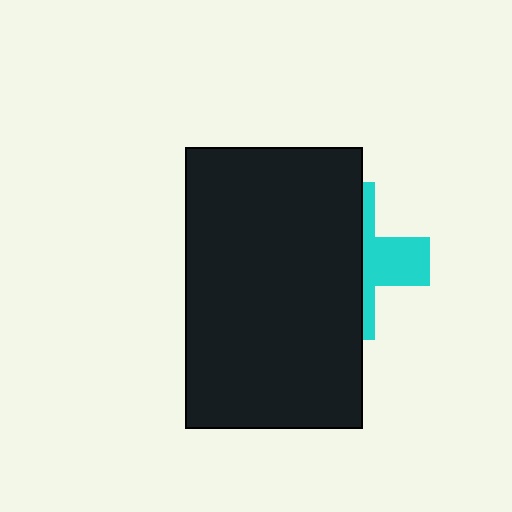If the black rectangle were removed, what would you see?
You would see the complete cyan cross.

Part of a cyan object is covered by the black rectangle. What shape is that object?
It is a cross.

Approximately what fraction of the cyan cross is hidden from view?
Roughly 65% of the cyan cross is hidden behind the black rectangle.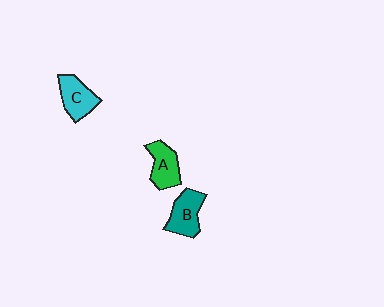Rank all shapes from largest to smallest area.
From largest to smallest: B (teal), C (cyan), A (green).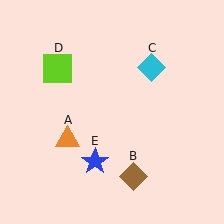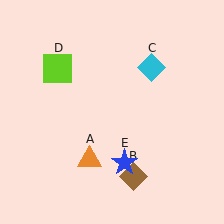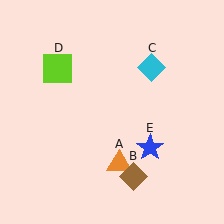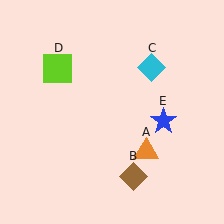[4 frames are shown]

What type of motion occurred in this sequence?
The orange triangle (object A), blue star (object E) rotated counterclockwise around the center of the scene.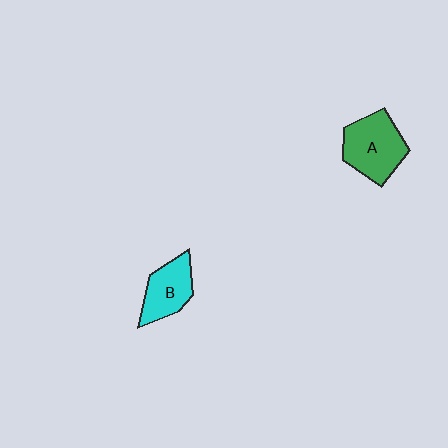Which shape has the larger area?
Shape A (green).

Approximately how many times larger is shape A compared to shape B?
Approximately 1.3 times.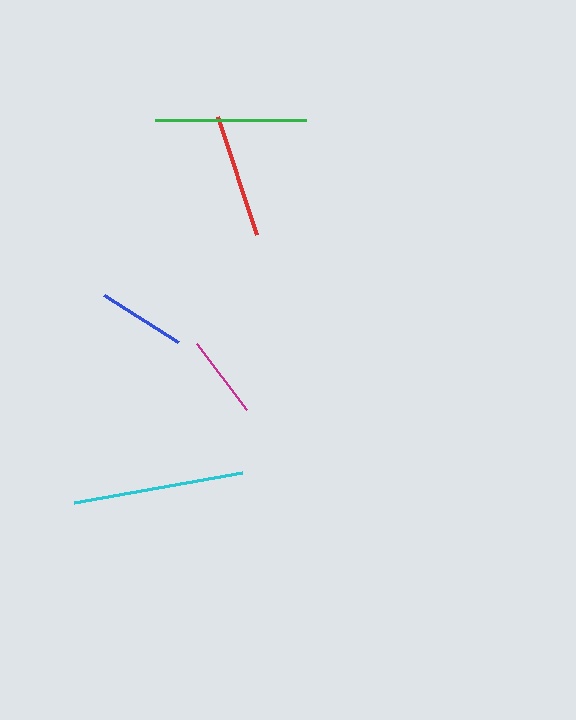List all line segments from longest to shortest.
From longest to shortest: cyan, green, red, blue, magenta.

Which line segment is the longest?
The cyan line is the longest at approximately 171 pixels.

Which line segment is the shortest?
The magenta line is the shortest at approximately 82 pixels.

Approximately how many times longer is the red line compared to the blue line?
The red line is approximately 1.4 times the length of the blue line.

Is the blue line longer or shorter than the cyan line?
The cyan line is longer than the blue line.